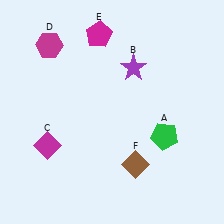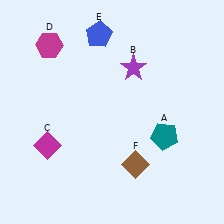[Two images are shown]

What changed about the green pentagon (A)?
In Image 1, A is green. In Image 2, it changed to teal.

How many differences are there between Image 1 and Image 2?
There are 2 differences between the two images.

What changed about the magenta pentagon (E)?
In Image 1, E is magenta. In Image 2, it changed to blue.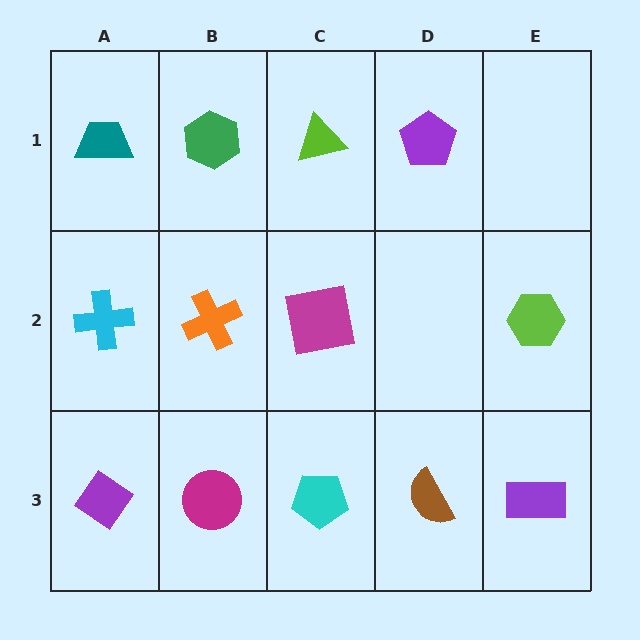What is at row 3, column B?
A magenta circle.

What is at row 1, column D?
A purple pentagon.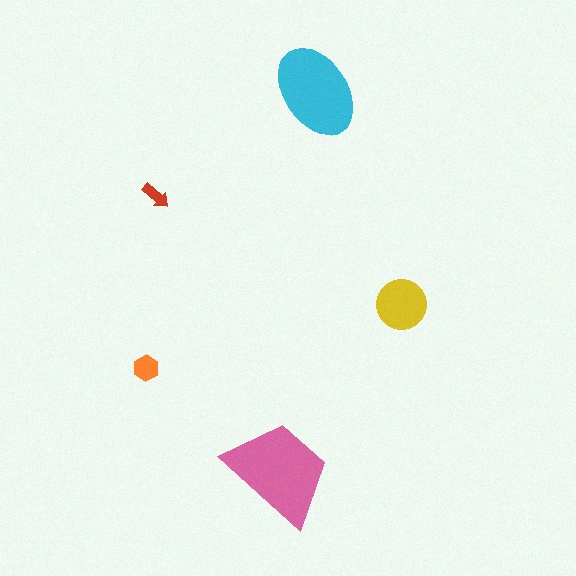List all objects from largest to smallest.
The pink trapezoid, the cyan ellipse, the yellow circle, the orange hexagon, the red arrow.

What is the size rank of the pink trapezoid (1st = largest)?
1st.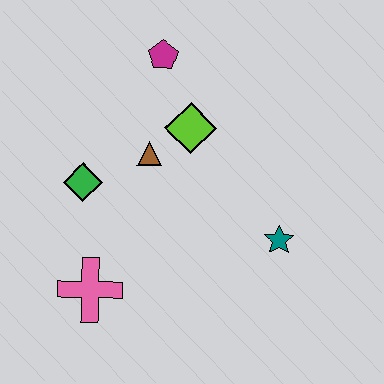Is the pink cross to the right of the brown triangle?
No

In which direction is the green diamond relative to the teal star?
The green diamond is to the left of the teal star.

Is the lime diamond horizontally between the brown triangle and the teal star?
Yes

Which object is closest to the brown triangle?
The lime diamond is closest to the brown triangle.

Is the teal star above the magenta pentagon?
No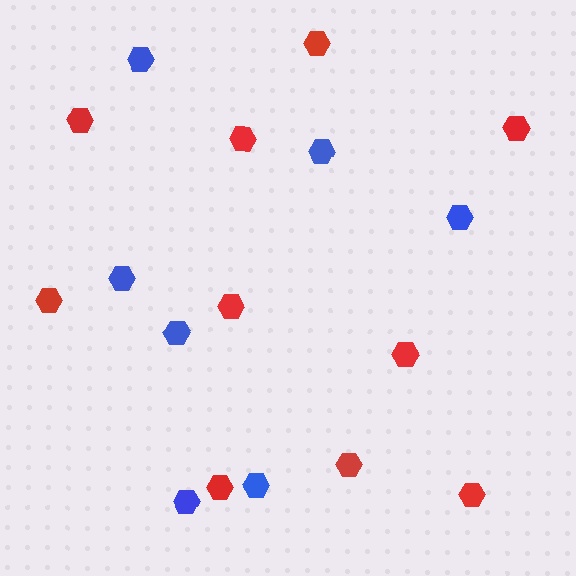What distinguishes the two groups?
There are 2 groups: one group of blue hexagons (7) and one group of red hexagons (10).